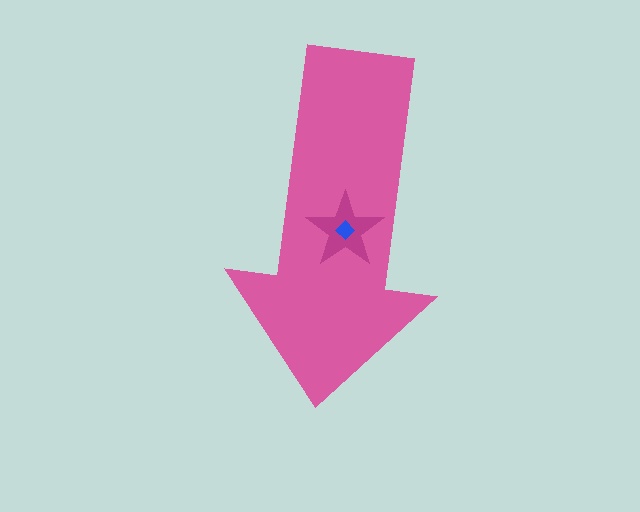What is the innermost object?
The blue diamond.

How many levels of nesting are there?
3.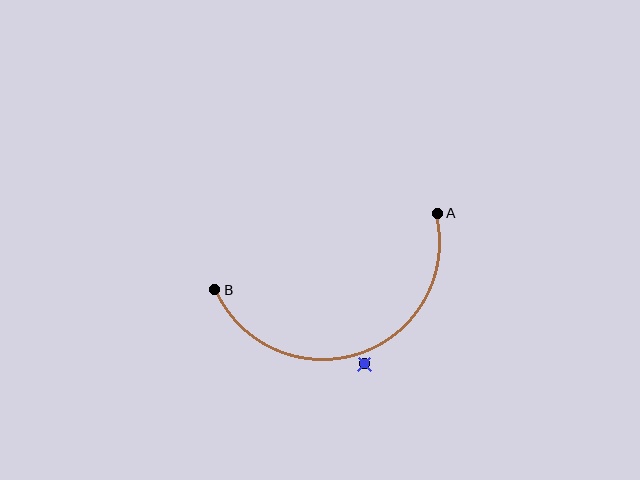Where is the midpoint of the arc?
The arc midpoint is the point on the curve farthest from the straight line joining A and B. It sits below that line.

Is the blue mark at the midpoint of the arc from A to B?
No — the blue mark does not lie on the arc at all. It sits slightly outside the curve.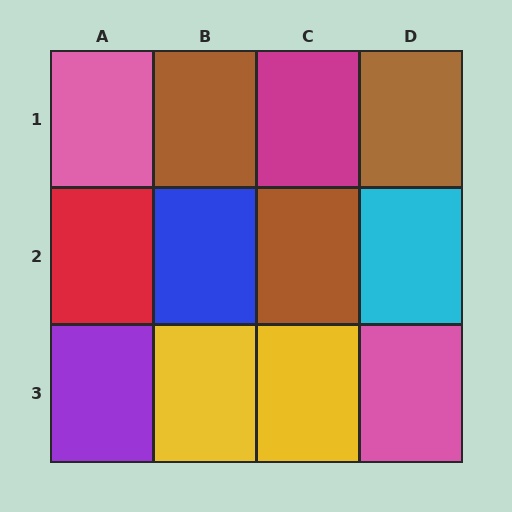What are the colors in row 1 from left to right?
Pink, brown, magenta, brown.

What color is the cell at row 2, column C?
Brown.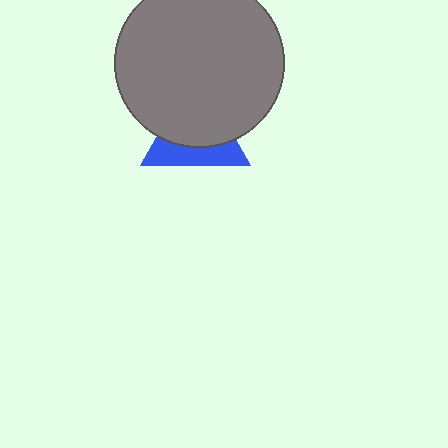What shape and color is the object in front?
The object in front is a gray circle.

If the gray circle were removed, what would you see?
You would see the complete blue triangle.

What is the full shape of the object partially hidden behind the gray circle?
The partially hidden object is a blue triangle.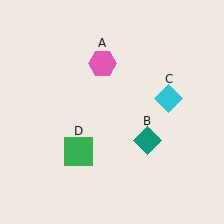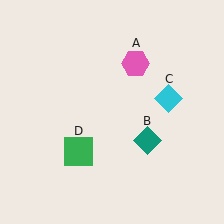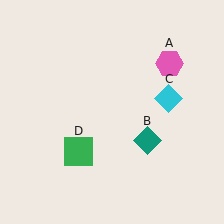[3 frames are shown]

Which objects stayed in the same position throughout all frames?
Teal diamond (object B) and cyan diamond (object C) and green square (object D) remained stationary.